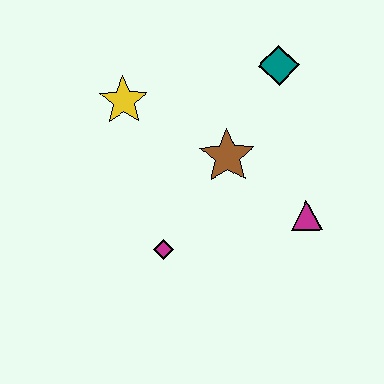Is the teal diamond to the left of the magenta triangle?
Yes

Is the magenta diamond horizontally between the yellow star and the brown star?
Yes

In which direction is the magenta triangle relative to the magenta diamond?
The magenta triangle is to the right of the magenta diamond.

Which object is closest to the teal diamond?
The brown star is closest to the teal diamond.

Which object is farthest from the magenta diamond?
The teal diamond is farthest from the magenta diamond.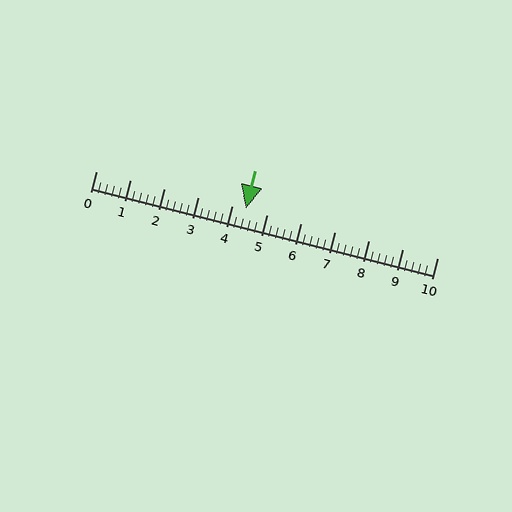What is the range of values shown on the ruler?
The ruler shows values from 0 to 10.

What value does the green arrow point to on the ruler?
The green arrow points to approximately 4.4.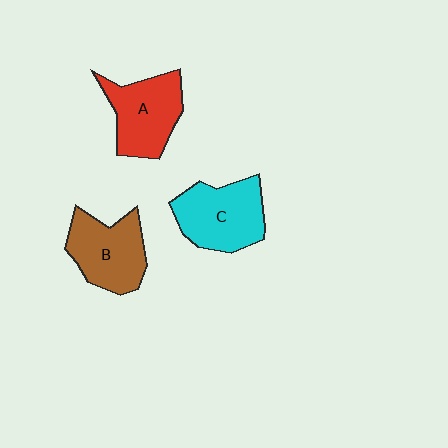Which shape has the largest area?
Shape C (cyan).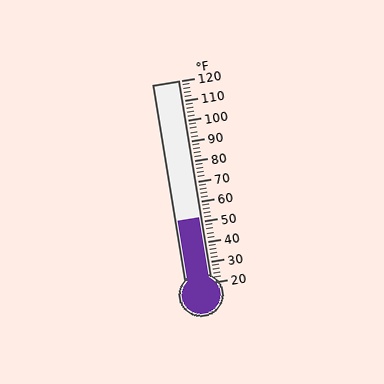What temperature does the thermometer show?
The thermometer shows approximately 52°F.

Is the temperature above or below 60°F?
The temperature is below 60°F.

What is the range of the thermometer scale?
The thermometer scale ranges from 20°F to 120°F.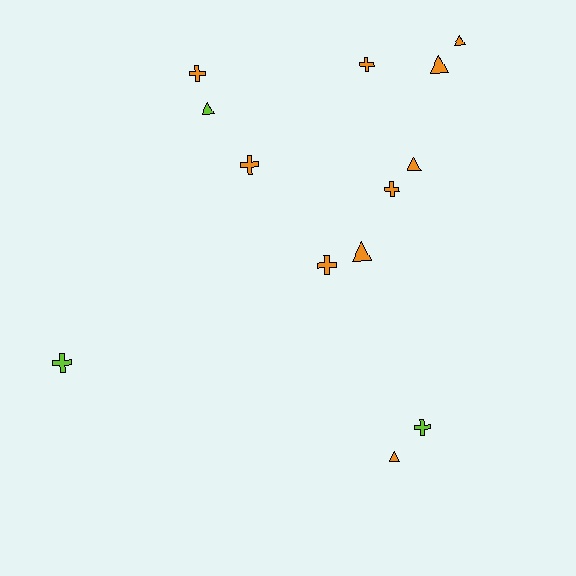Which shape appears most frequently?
Cross, with 7 objects.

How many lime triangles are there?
There is 1 lime triangle.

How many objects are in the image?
There are 13 objects.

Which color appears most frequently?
Orange, with 10 objects.